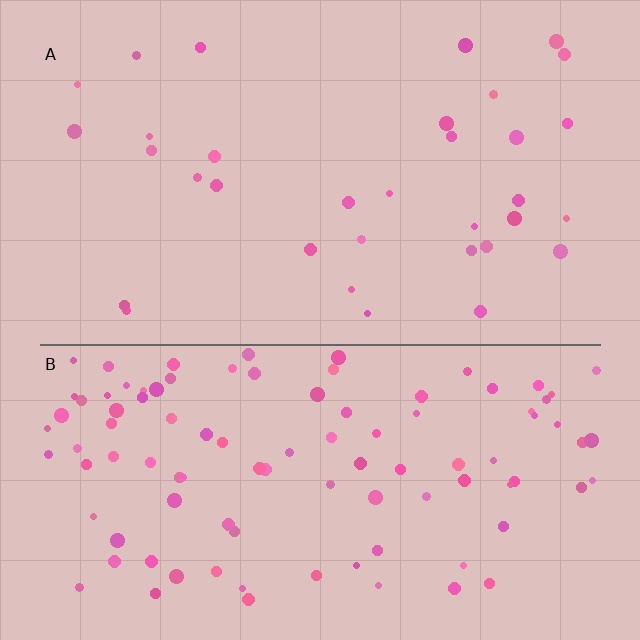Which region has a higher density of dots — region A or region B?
B (the bottom).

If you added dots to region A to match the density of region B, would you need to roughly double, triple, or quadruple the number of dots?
Approximately triple.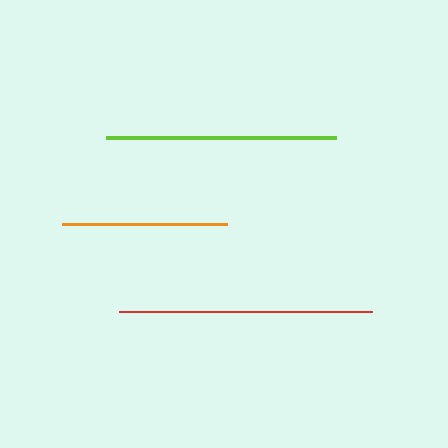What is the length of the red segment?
The red segment is approximately 253 pixels long.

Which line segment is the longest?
The red line is the longest at approximately 253 pixels.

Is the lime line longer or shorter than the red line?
The red line is longer than the lime line.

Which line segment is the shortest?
The orange line is the shortest at approximately 165 pixels.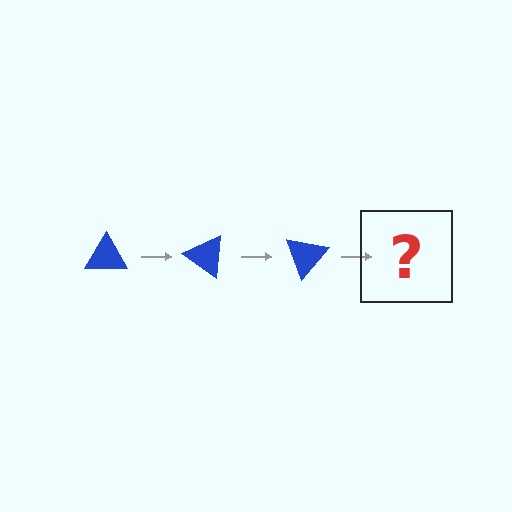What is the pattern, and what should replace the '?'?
The pattern is that the triangle rotates 35 degrees each step. The '?' should be a blue triangle rotated 105 degrees.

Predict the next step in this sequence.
The next step is a blue triangle rotated 105 degrees.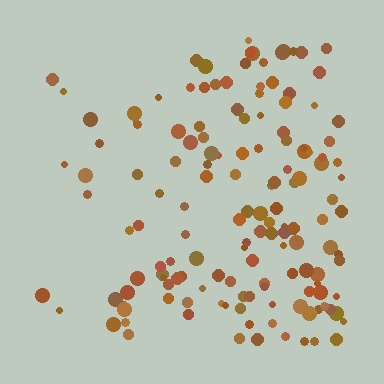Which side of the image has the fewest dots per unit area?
The left.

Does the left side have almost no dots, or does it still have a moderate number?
Still a moderate number, just noticeably fewer than the right.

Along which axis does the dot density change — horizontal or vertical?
Horizontal.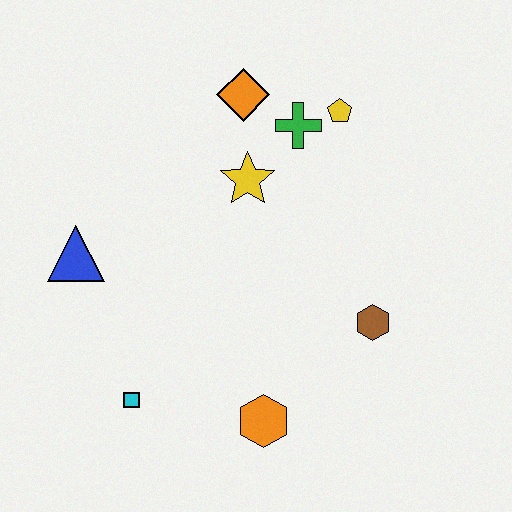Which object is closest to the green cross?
The yellow pentagon is closest to the green cross.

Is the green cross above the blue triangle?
Yes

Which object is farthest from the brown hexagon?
The blue triangle is farthest from the brown hexagon.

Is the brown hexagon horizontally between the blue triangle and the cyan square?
No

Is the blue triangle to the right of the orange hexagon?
No